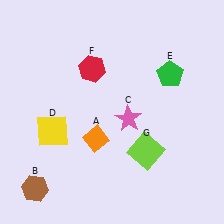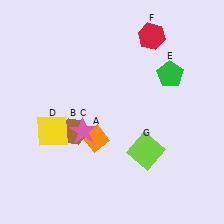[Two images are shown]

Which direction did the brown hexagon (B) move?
The brown hexagon (B) moved up.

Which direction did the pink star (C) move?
The pink star (C) moved left.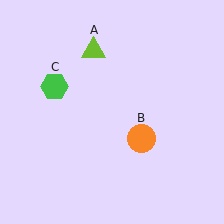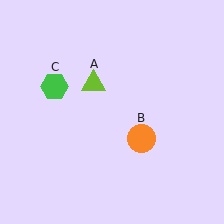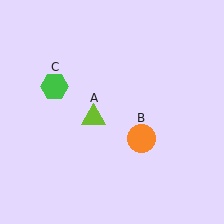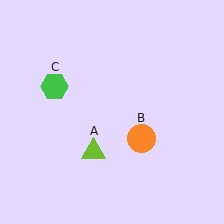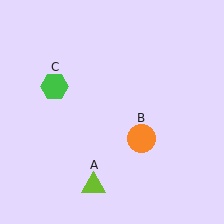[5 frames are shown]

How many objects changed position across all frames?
1 object changed position: lime triangle (object A).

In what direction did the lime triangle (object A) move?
The lime triangle (object A) moved down.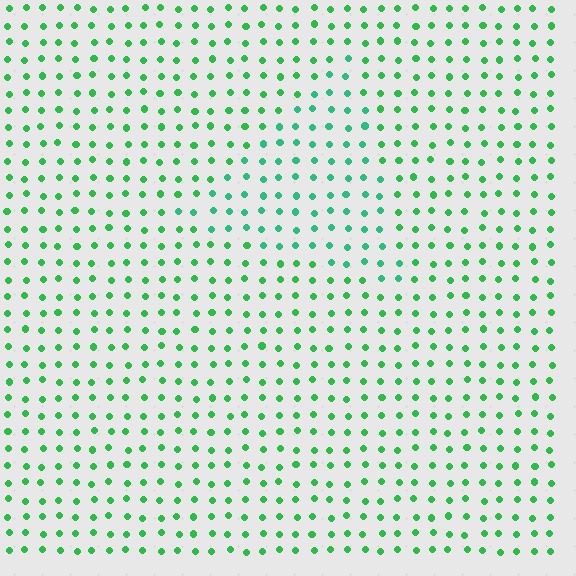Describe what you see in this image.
The image is filled with small green elements in a uniform arrangement. A triangle-shaped region is visible where the elements are tinted to a slightly different hue, forming a subtle color boundary.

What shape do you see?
I see a triangle.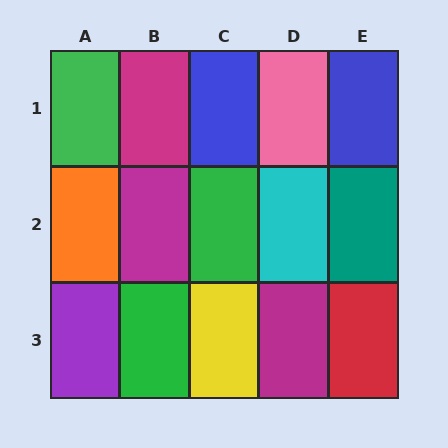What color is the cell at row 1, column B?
Magenta.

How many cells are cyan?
1 cell is cyan.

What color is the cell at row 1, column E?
Blue.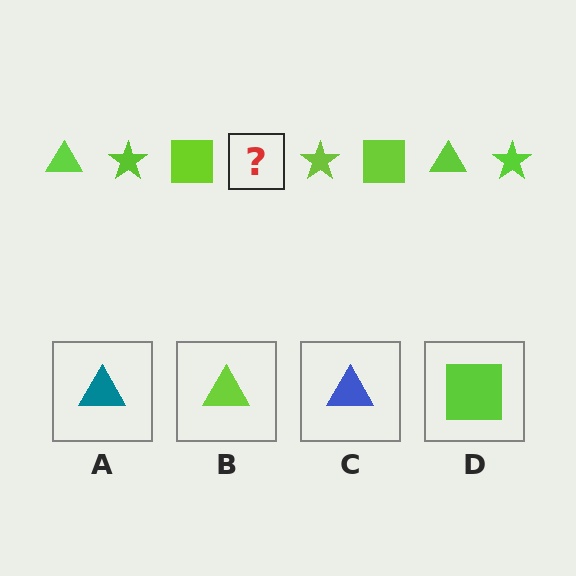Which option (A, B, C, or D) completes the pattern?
B.